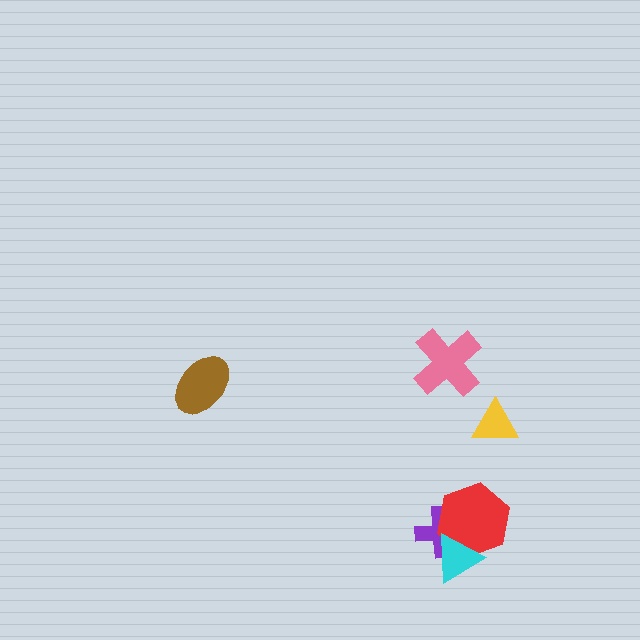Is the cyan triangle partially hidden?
No, no other shape covers it.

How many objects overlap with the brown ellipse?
0 objects overlap with the brown ellipse.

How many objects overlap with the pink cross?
0 objects overlap with the pink cross.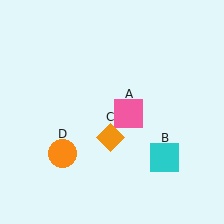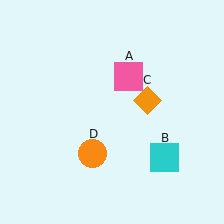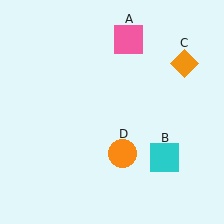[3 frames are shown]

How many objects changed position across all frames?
3 objects changed position: pink square (object A), orange diamond (object C), orange circle (object D).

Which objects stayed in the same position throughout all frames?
Cyan square (object B) remained stationary.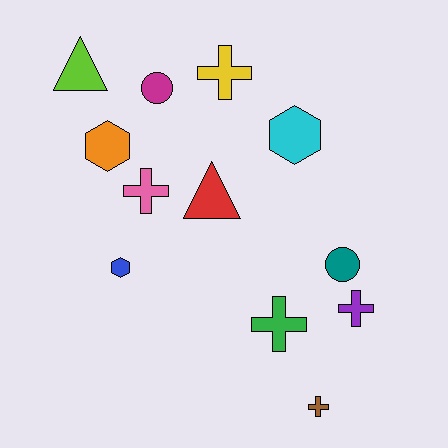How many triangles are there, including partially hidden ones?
There are 2 triangles.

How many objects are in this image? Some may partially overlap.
There are 12 objects.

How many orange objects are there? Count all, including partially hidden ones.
There is 1 orange object.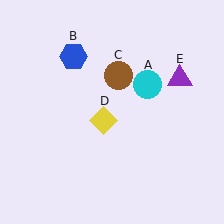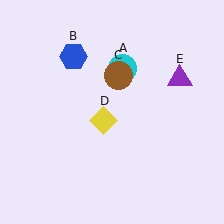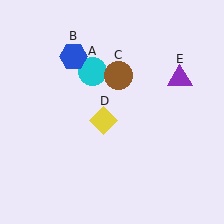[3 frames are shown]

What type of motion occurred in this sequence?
The cyan circle (object A) rotated counterclockwise around the center of the scene.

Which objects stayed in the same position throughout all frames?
Blue hexagon (object B) and brown circle (object C) and yellow diamond (object D) and purple triangle (object E) remained stationary.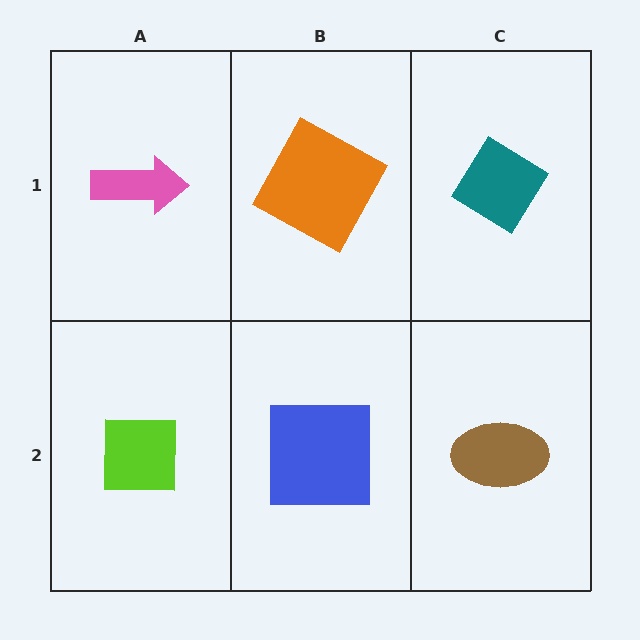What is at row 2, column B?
A blue square.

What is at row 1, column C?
A teal diamond.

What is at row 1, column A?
A pink arrow.